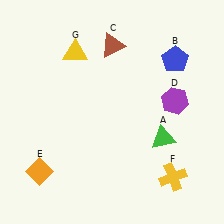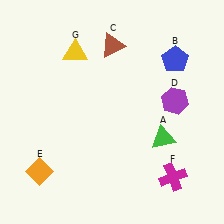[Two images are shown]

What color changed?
The cross (F) changed from yellow in Image 1 to magenta in Image 2.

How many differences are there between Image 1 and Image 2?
There is 1 difference between the two images.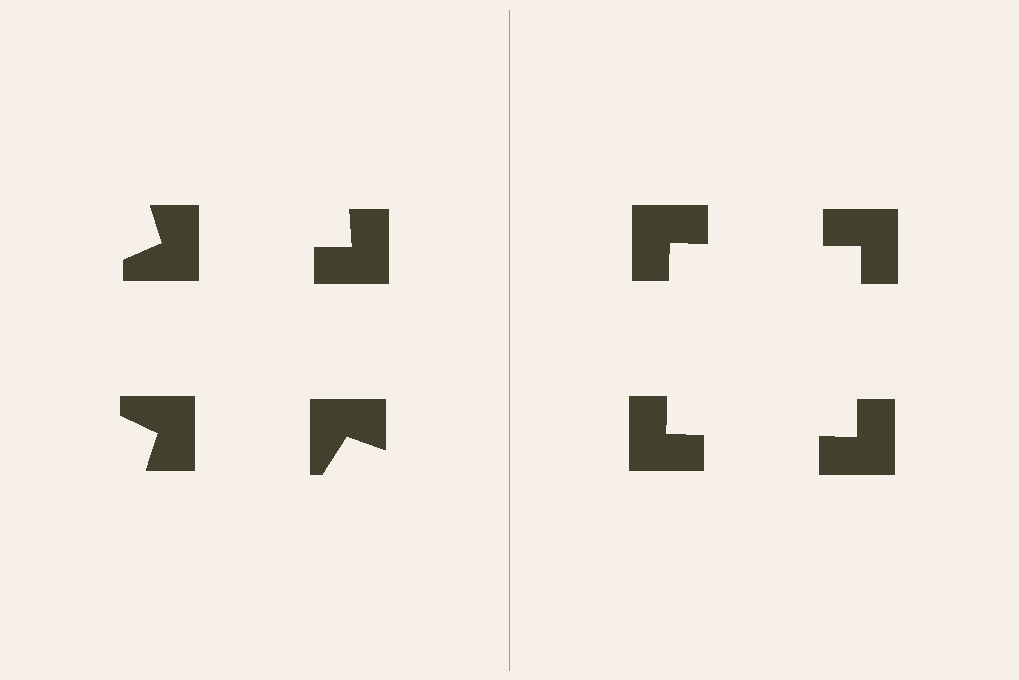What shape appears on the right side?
An illusory square.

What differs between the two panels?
The notched squares are positioned identically on both sides; only the wedge orientations differ. On the right they align to a square; on the left they are misaligned.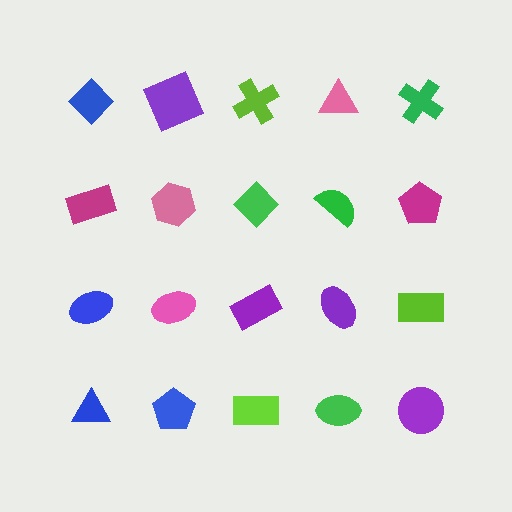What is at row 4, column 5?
A purple circle.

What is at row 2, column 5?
A magenta pentagon.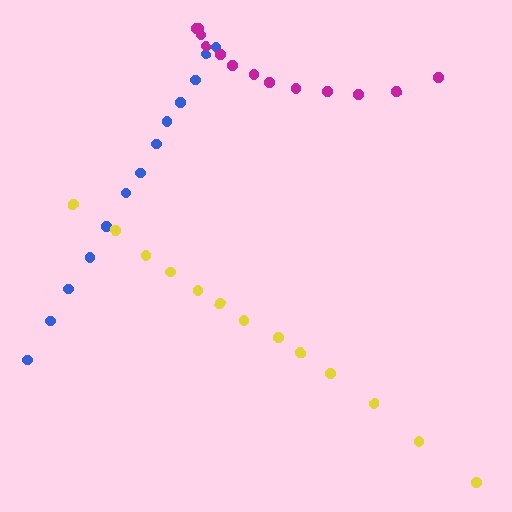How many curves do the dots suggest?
There are 3 distinct paths.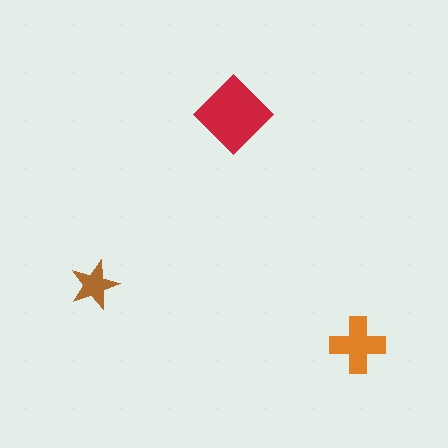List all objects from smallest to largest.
The brown star, the orange cross, the red diamond.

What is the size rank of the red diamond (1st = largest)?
1st.